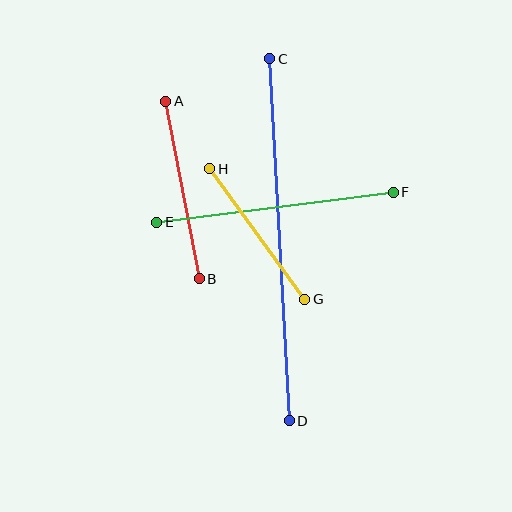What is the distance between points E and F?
The distance is approximately 238 pixels.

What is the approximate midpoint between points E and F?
The midpoint is at approximately (275, 207) pixels.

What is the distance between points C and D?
The distance is approximately 362 pixels.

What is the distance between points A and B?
The distance is approximately 181 pixels.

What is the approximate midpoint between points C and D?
The midpoint is at approximately (280, 240) pixels.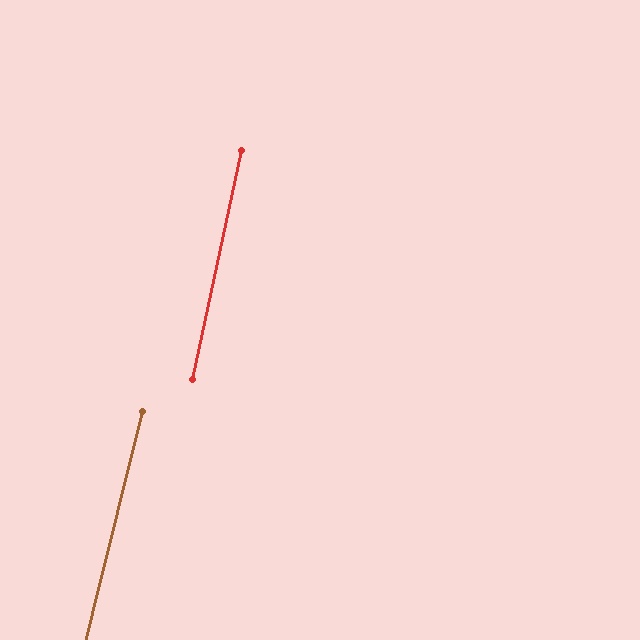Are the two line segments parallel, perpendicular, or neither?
Parallel — their directions differ by only 1.9°.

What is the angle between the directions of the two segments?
Approximately 2 degrees.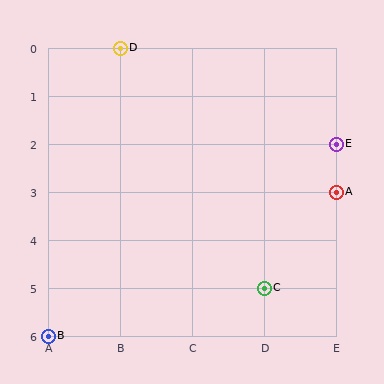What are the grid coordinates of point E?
Point E is at grid coordinates (E, 2).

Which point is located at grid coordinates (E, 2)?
Point E is at (E, 2).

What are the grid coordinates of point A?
Point A is at grid coordinates (E, 3).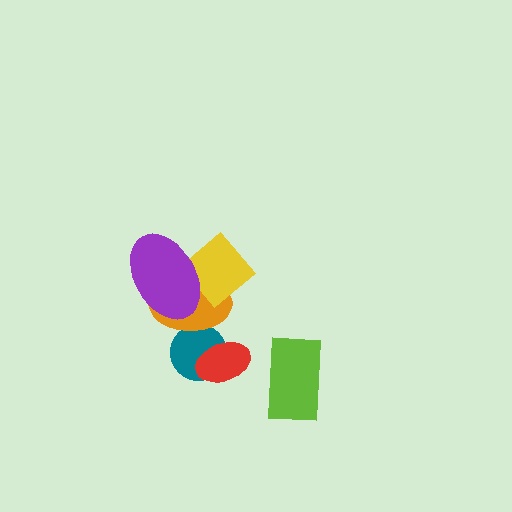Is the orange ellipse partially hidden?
Yes, it is partially covered by another shape.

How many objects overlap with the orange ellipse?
3 objects overlap with the orange ellipse.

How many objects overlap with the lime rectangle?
0 objects overlap with the lime rectangle.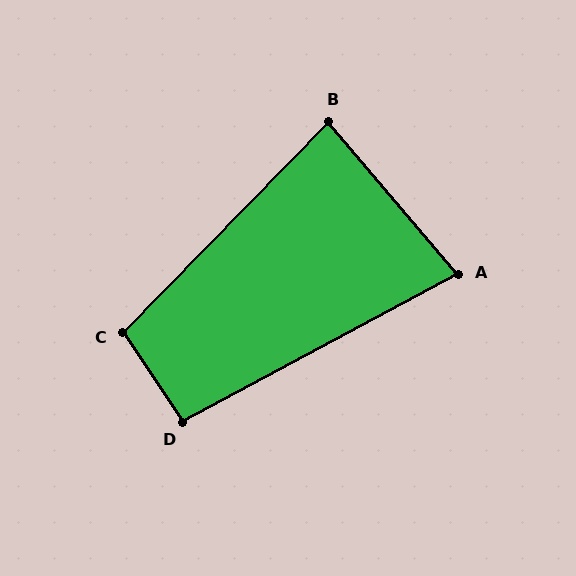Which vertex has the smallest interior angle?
A, at approximately 78 degrees.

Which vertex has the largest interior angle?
C, at approximately 102 degrees.